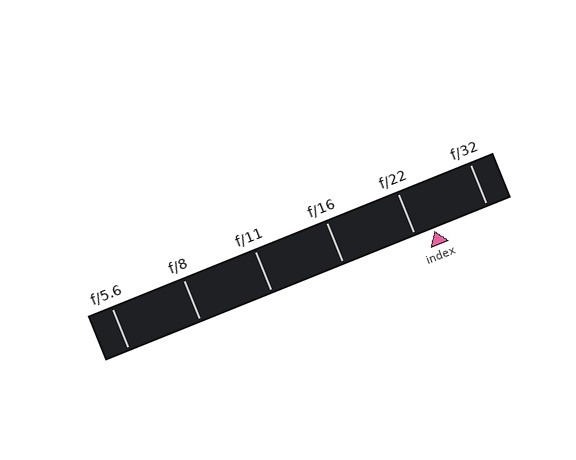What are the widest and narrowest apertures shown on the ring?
The widest aperture shown is f/5.6 and the narrowest is f/32.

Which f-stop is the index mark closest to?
The index mark is closest to f/22.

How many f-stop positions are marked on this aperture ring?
There are 6 f-stop positions marked.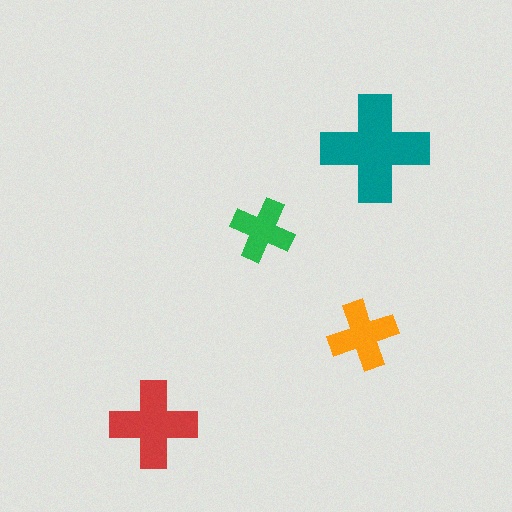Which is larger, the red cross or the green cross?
The red one.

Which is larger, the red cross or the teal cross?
The teal one.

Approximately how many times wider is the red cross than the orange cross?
About 1.5 times wider.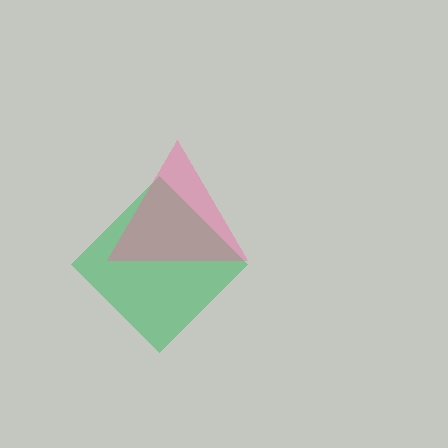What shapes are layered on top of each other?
The layered shapes are: a green diamond, a pink triangle.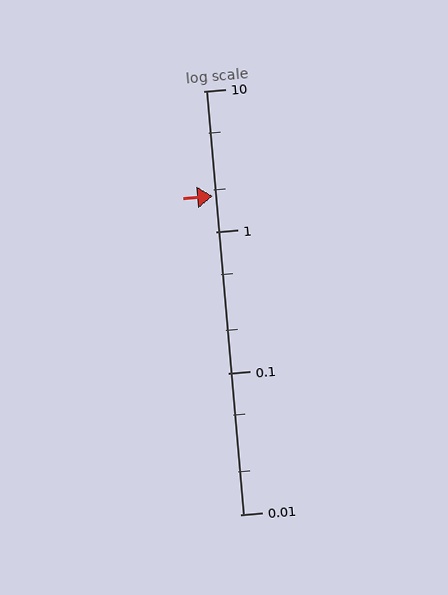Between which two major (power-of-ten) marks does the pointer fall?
The pointer is between 1 and 10.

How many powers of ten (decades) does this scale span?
The scale spans 3 decades, from 0.01 to 10.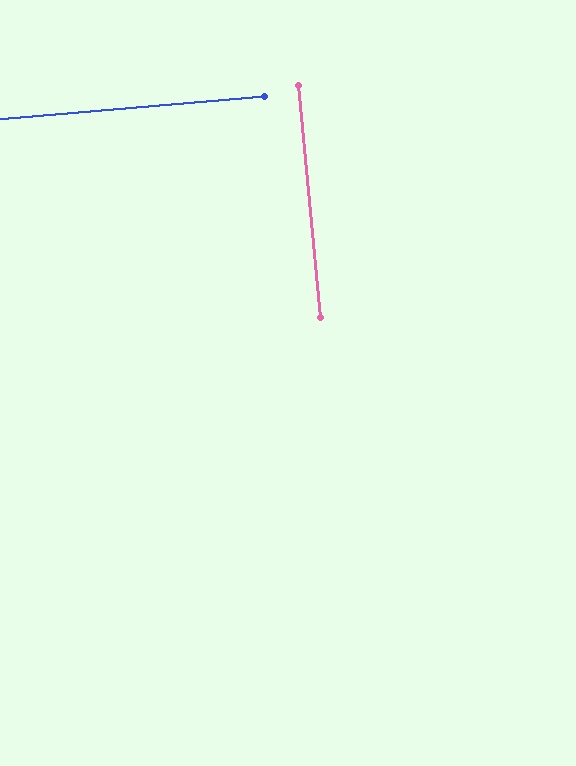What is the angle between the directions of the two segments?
Approximately 90 degrees.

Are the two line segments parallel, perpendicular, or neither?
Perpendicular — they meet at approximately 90°.